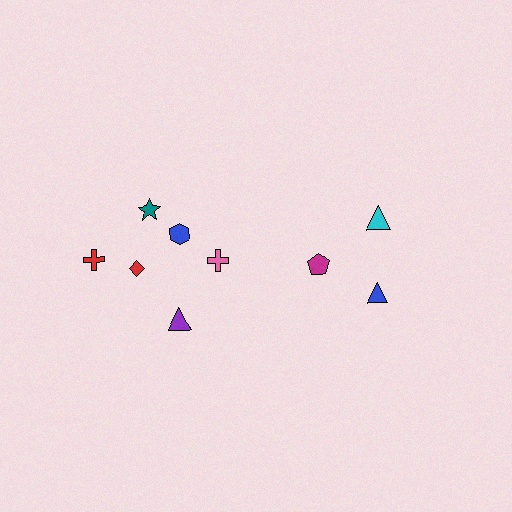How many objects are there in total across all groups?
There are 9 objects.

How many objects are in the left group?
There are 6 objects.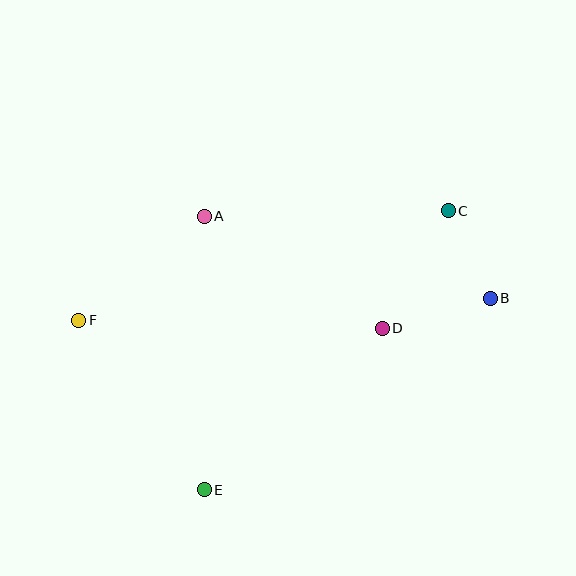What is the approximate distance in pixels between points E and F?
The distance between E and F is approximately 211 pixels.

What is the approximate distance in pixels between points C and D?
The distance between C and D is approximately 135 pixels.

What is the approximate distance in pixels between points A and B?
The distance between A and B is approximately 298 pixels.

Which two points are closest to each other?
Points B and C are closest to each other.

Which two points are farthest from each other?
Points B and F are farthest from each other.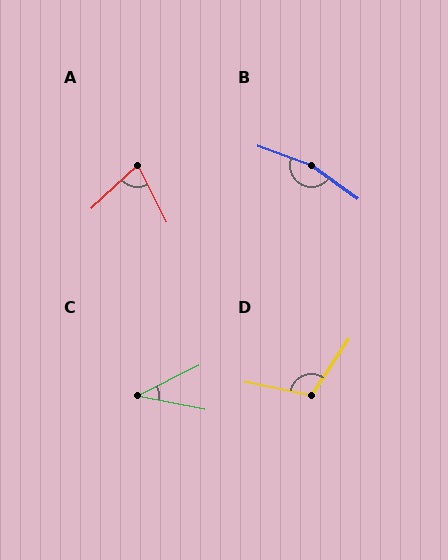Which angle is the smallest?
C, at approximately 38 degrees.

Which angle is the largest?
B, at approximately 164 degrees.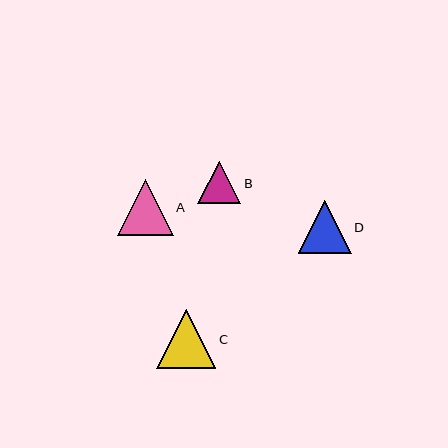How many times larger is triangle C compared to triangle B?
Triangle C is approximately 1.4 times the size of triangle B.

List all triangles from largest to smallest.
From largest to smallest: C, A, D, B.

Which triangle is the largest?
Triangle C is the largest with a size of approximately 59 pixels.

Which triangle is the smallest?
Triangle B is the smallest with a size of approximately 43 pixels.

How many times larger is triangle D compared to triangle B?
Triangle D is approximately 1.2 times the size of triangle B.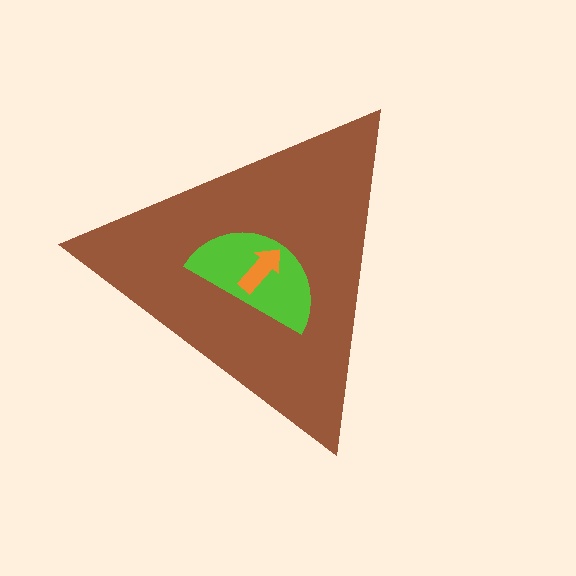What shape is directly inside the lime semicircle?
The orange arrow.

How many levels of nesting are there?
3.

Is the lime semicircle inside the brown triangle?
Yes.